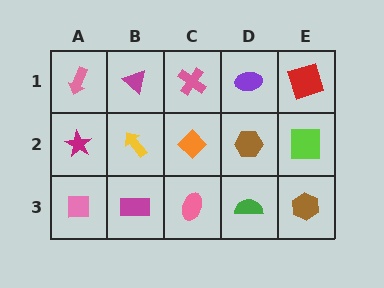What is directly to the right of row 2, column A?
A yellow arrow.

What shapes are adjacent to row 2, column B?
A magenta triangle (row 1, column B), a magenta rectangle (row 3, column B), a magenta star (row 2, column A), an orange diamond (row 2, column C).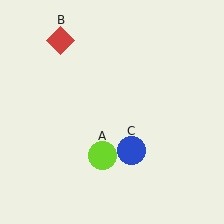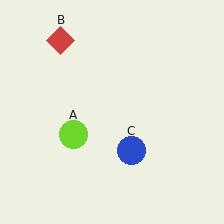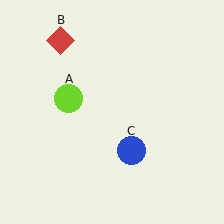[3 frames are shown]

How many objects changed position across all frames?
1 object changed position: lime circle (object A).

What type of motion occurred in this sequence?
The lime circle (object A) rotated clockwise around the center of the scene.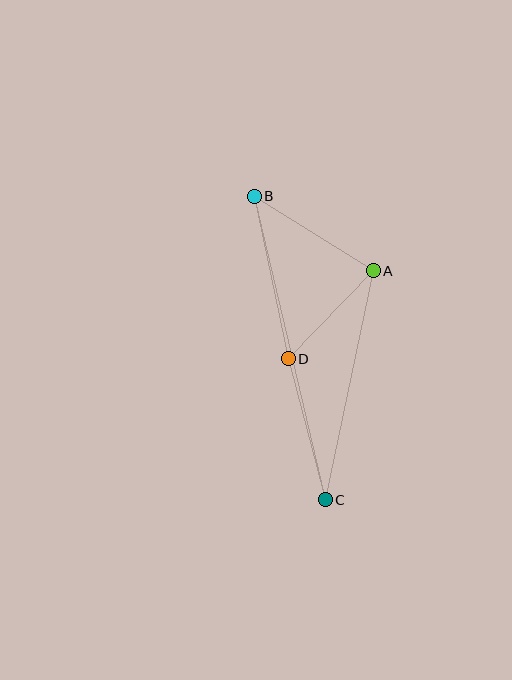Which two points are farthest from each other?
Points B and C are farthest from each other.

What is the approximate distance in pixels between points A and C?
The distance between A and C is approximately 234 pixels.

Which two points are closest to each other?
Points A and D are closest to each other.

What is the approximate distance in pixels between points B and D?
The distance between B and D is approximately 166 pixels.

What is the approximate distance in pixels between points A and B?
The distance between A and B is approximately 140 pixels.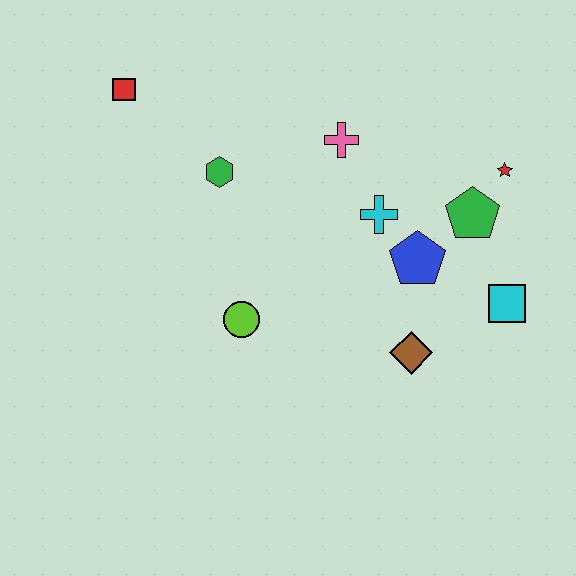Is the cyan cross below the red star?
Yes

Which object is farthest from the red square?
The cyan square is farthest from the red square.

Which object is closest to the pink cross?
The cyan cross is closest to the pink cross.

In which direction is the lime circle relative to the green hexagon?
The lime circle is below the green hexagon.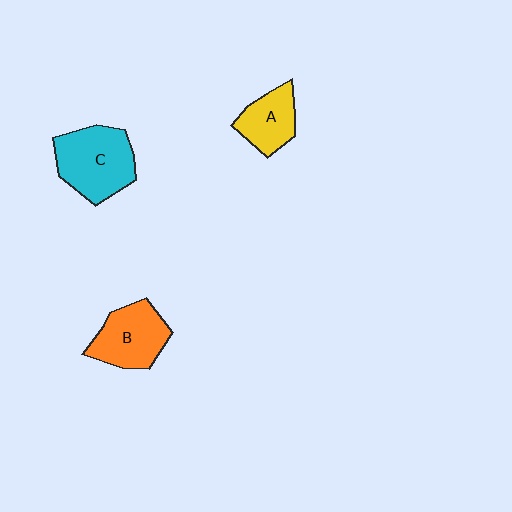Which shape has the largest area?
Shape C (cyan).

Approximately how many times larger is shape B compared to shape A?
Approximately 1.3 times.